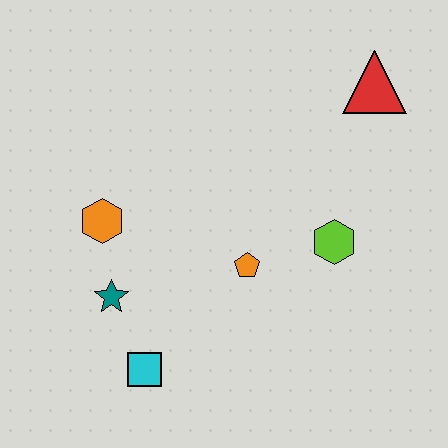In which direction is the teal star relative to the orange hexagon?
The teal star is below the orange hexagon.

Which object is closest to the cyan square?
The teal star is closest to the cyan square.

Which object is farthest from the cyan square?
The red triangle is farthest from the cyan square.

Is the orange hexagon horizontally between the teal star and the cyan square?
No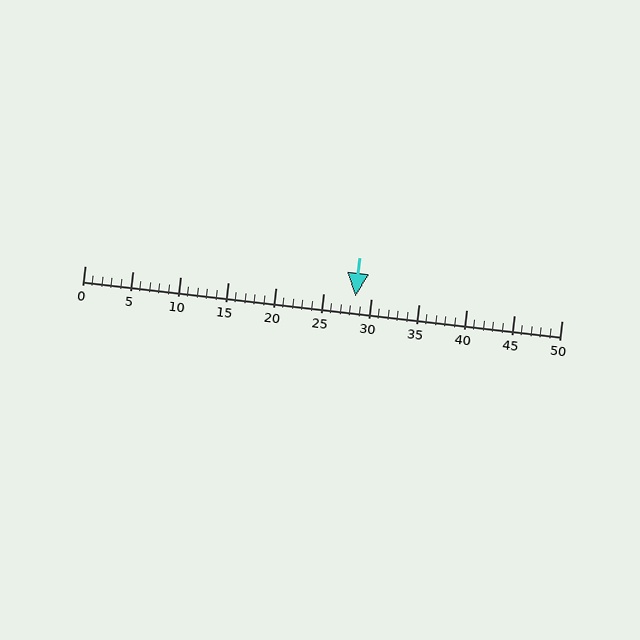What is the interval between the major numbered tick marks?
The major tick marks are spaced 5 units apart.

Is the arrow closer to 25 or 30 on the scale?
The arrow is closer to 30.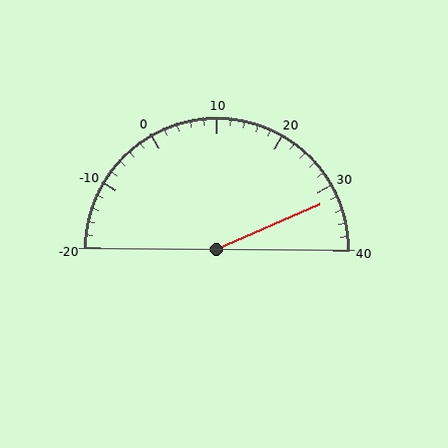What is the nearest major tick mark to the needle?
The nearest major tick mark is 30.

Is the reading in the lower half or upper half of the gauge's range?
The reading is in the upper half of the range (-20 to 40).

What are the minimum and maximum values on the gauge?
The gauge ranges from -20 to 40.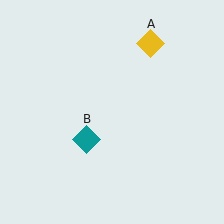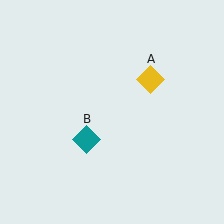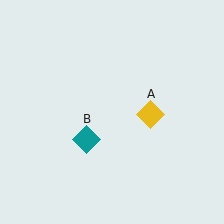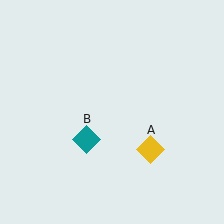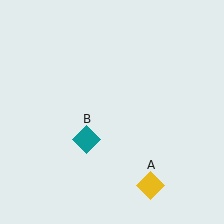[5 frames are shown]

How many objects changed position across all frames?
1 object changed position: yellow diamond (object A).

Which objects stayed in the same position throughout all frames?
Teal diamond (object B) remained stationary.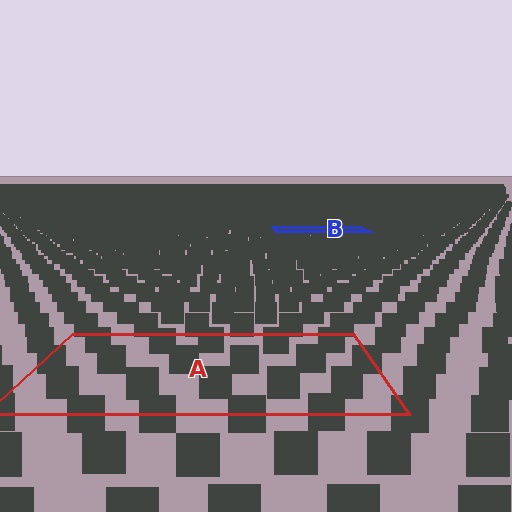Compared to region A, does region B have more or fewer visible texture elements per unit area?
Region B has more texture elements per unit area — they are packed more densely because it is farther away.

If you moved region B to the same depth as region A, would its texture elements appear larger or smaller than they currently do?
They would appear larger. At a closer depth, the same texture elements are projected at a bigger on-screen size.